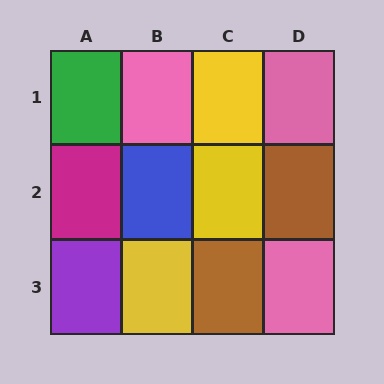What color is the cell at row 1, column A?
Green.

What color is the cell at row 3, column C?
Brown.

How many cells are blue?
1 cell is blue.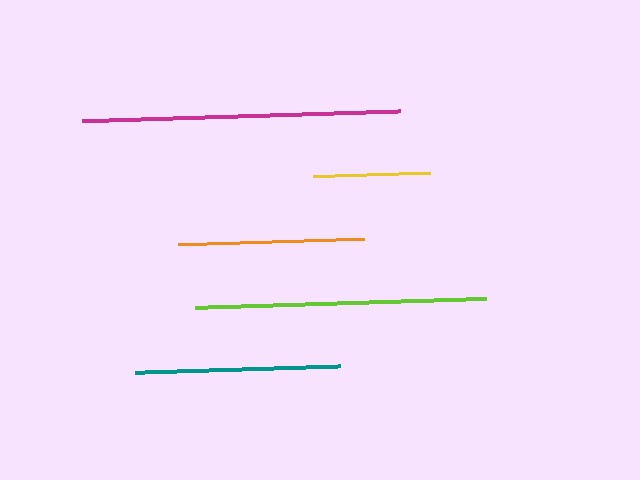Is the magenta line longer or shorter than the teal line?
The magenta line is longer than the teal line.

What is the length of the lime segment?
The lime segment is approximately 291 pixels long.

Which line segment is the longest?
The magenta line is the longest at approximately 318 pixels.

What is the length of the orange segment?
The orange segment is approximately 186 pixels long.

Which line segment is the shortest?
The yellow line is the shortest at approximately 117 pixels.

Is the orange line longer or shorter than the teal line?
The teal line is longer than the orange line.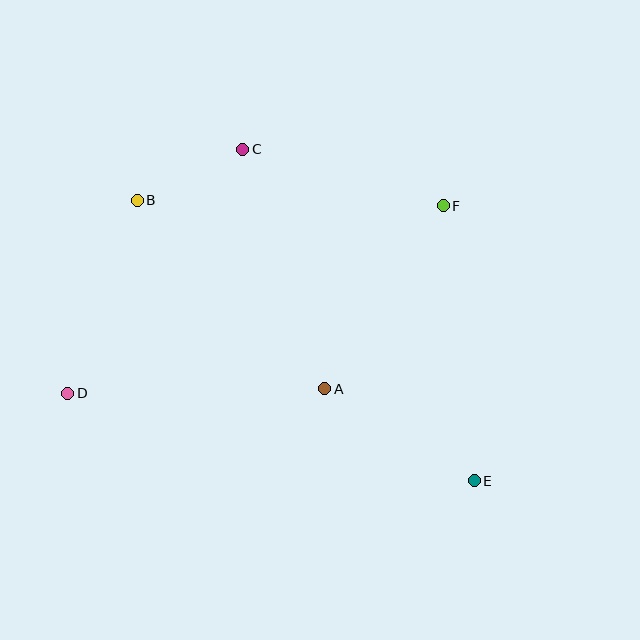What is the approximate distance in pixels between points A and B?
The distance between A and B is approximately 266 pixels.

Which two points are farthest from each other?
Points B and E are farthest from each other.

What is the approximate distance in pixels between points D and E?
The distance between D and E is approximately 416 pixels.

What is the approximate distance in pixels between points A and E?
The distance between A and E is approximately 176 pixels.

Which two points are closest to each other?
Points B and C are closest to each other.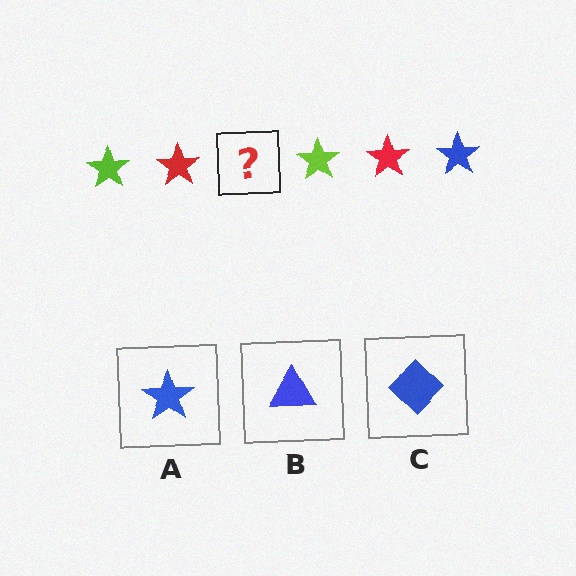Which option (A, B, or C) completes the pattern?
A.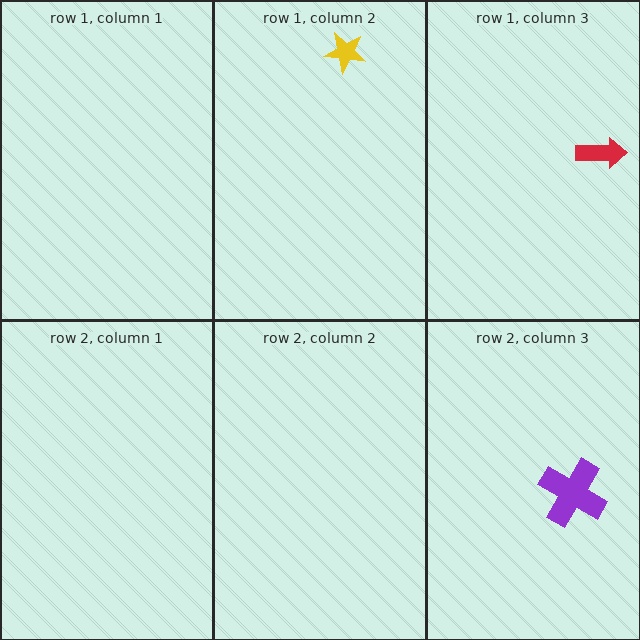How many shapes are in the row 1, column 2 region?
1.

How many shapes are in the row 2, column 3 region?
1.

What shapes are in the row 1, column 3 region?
The red arrow.